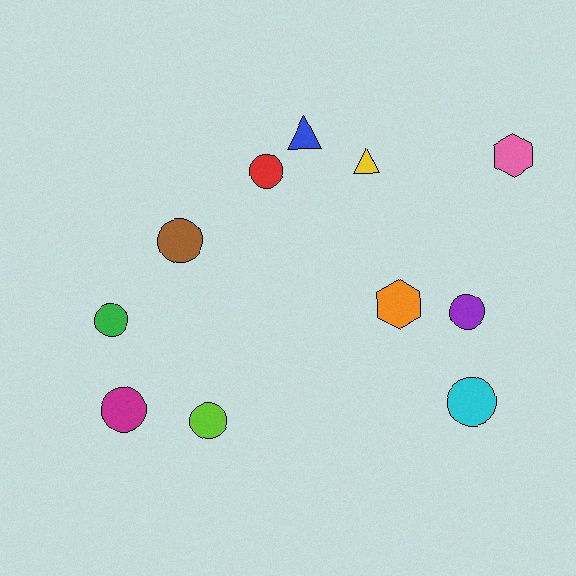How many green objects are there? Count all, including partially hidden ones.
There is 1 green object.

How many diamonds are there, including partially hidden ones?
There are no diamonds.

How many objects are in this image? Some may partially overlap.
There are 11 objects.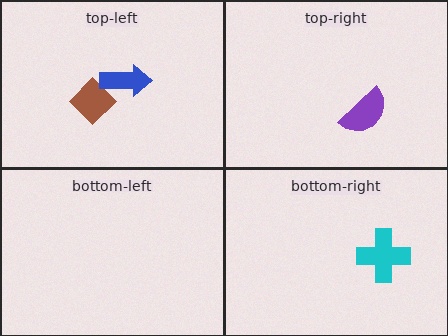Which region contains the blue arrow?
The top-left region.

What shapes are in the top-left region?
The brown diamond, the blue arrow.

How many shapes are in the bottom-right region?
1.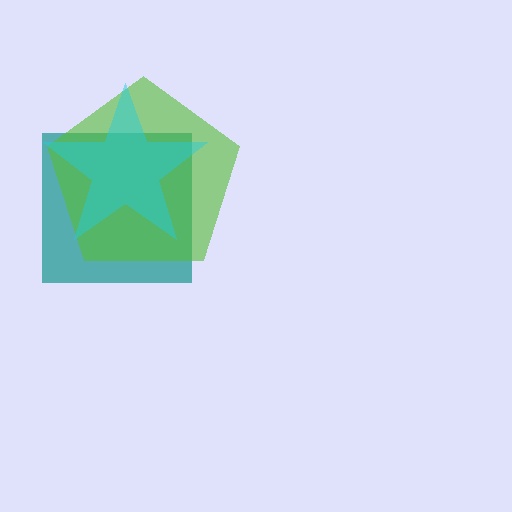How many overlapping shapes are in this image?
There are 3 overlapping shapes in the image.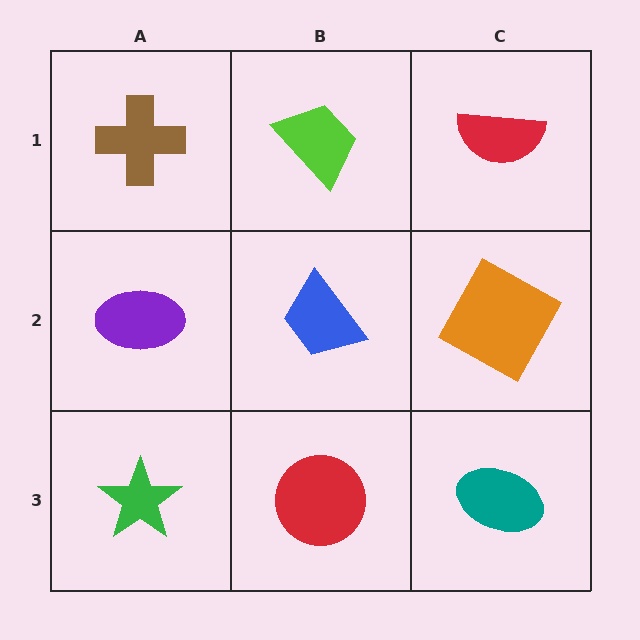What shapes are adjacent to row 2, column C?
A red semicircle (row 1, column C), a teal ellipse (row 3, column C), a blue trapezoid (row 2, column B).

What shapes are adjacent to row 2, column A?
A brown cross (row 1, column A), a green star (row 3, column A), a blue trapezoid (row 2, column B).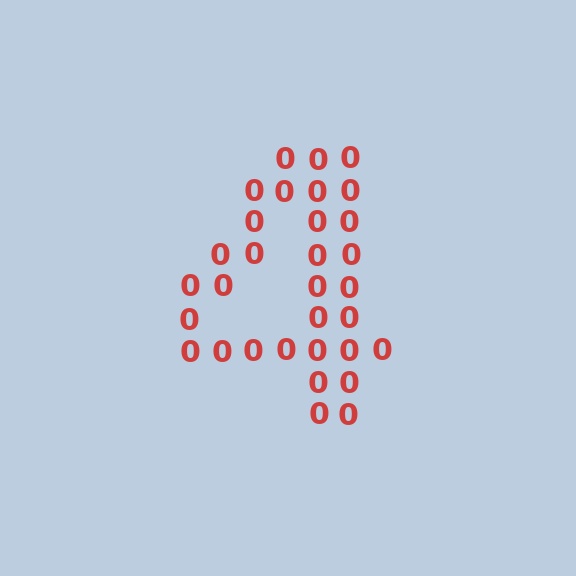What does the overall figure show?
The overall figure shows the digit 4.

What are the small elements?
The small elements are digit 0's.